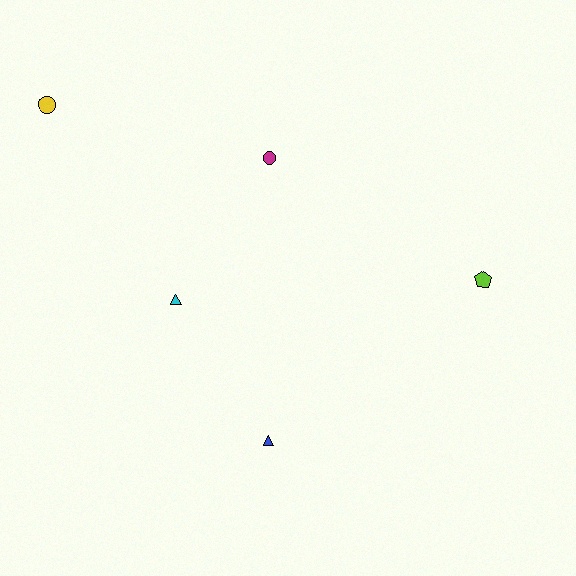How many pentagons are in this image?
There is 1 pentagon.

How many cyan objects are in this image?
There is 1 cyan object.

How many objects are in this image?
There are 5 objects.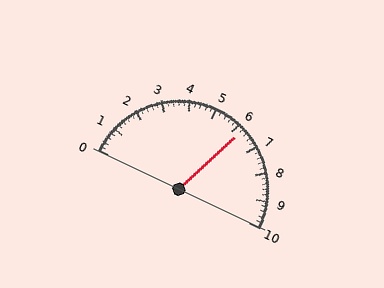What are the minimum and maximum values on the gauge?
The gauge ranges from 0 to 10.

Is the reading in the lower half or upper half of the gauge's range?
The reading is in the upper half of the range (0 to 10).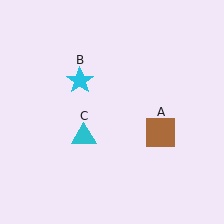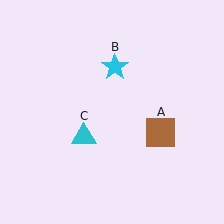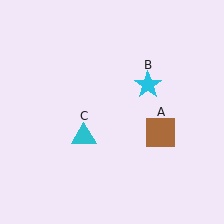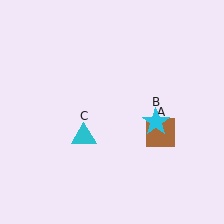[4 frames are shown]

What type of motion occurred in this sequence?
The cyan star (object B) rotated clockwise around the center of the scene.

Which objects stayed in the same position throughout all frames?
Brown square (object A) and cyan triangle (object C) remained stationary.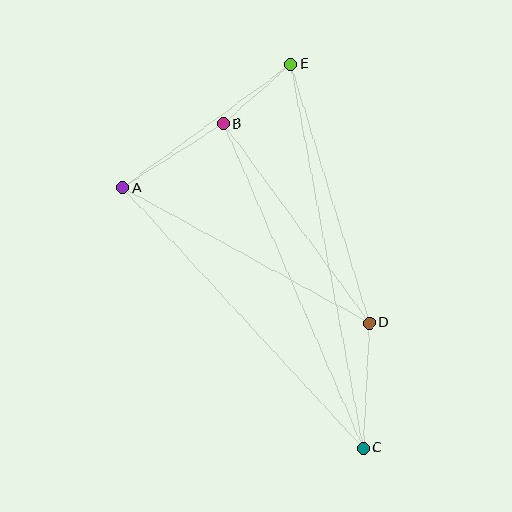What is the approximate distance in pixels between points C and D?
The distance between C and D is approximately 125 pixels.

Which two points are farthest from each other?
Points C and E are farthest from each other.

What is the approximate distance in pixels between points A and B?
The distance between A and B is approximately 119 pixels.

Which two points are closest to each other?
Points B and E are closest to each other.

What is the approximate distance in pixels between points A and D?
The distance between A and D is approximately 281 pixels.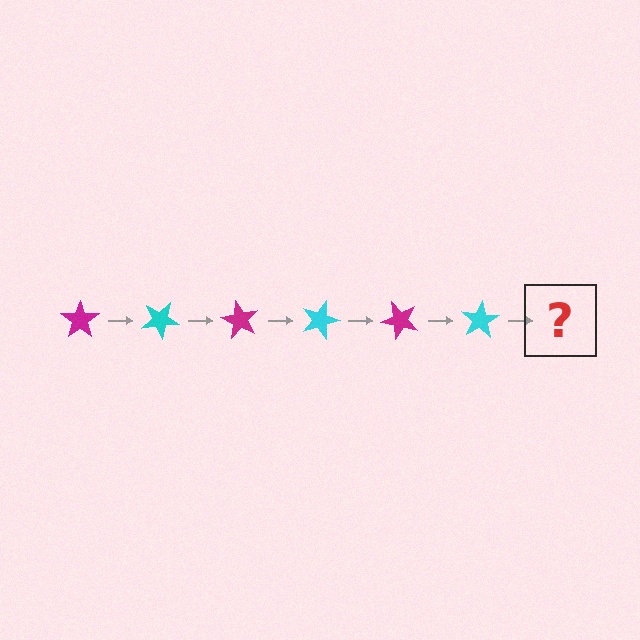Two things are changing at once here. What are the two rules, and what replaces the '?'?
The two rules are that it rotates 30 degrees each step and the color cycles through magenta and cyan. The '?' should be a magenta star, rotated 180 degrees from the start.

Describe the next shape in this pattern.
It should be a magenta star, rotated 180 degrees from the start.